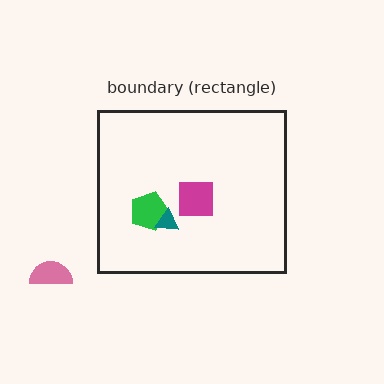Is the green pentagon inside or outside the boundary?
Inside.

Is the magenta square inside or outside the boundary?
Inside.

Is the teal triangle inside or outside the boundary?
Inside.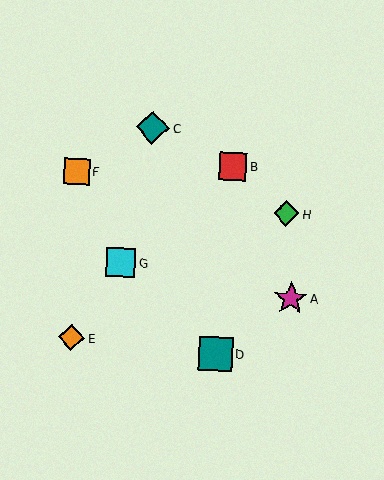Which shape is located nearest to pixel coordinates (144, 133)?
The teal diamond (labeled C) at (153, 128) is nearest to that location.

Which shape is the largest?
The teal square (labeled D) is the largest.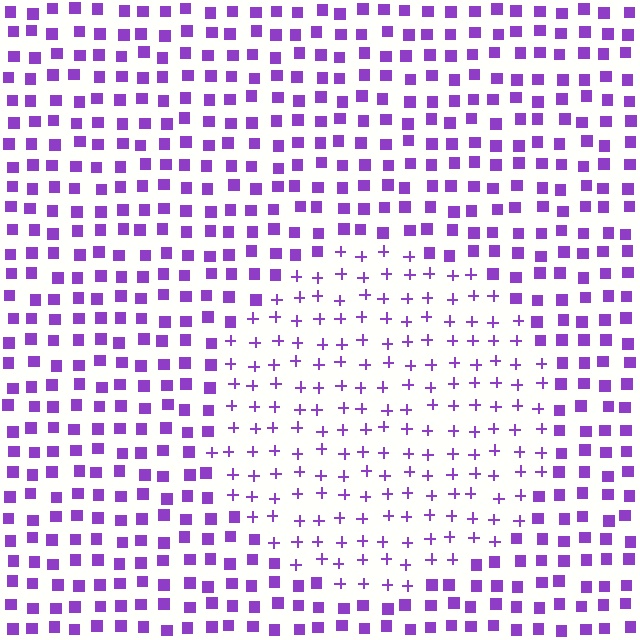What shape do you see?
I see a circle.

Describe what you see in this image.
The image is filled with small purple elements arranged in a uniform grid. A circle-shaped region contains plus signs, while the surrounding area contains squares. The boundary is defined purely by the change in element shape.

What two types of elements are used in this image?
The image uses plus signs inside the circle region and squares outside it.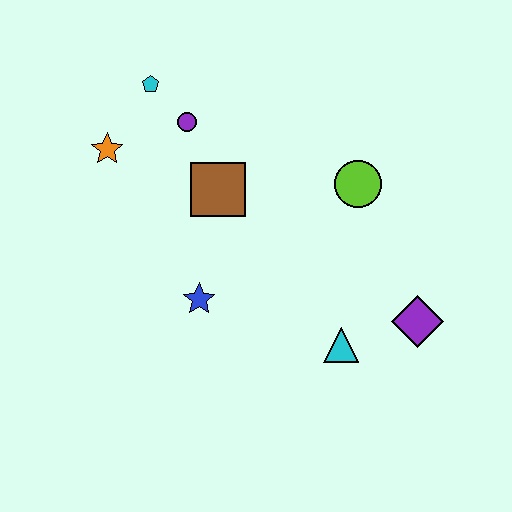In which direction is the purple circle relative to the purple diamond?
The purple circle is to the left of the purple diamond.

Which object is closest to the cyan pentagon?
The purple circle is closest to the cyan pentagon.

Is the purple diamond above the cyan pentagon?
No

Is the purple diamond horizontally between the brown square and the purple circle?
No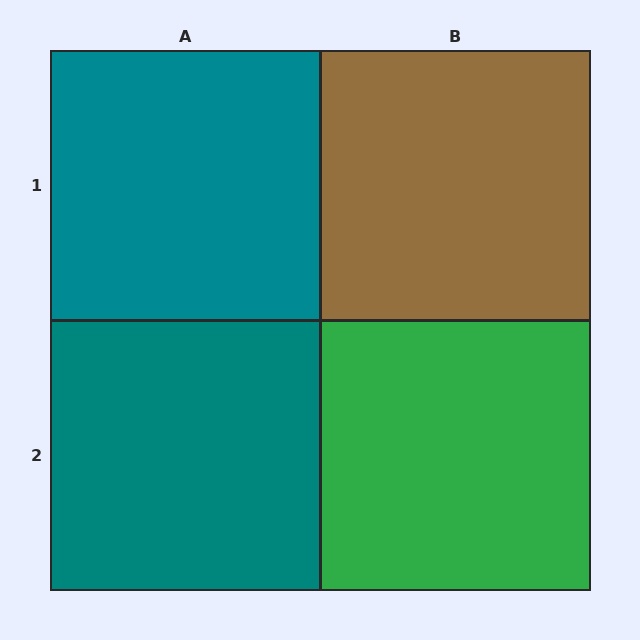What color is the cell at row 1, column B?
Brown.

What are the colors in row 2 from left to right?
Teal, green.